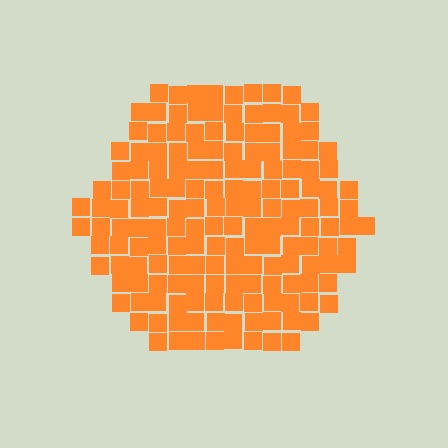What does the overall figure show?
The overall figure shows a hexagon.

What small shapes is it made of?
It is made of small squares.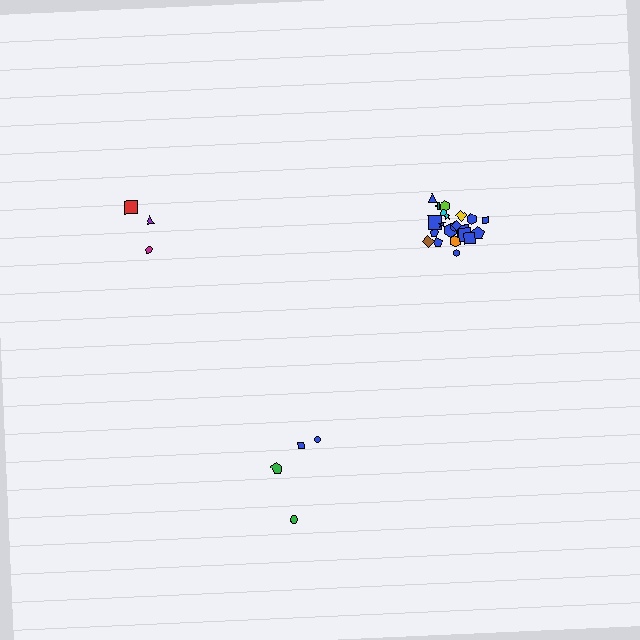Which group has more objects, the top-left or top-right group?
The top-right group.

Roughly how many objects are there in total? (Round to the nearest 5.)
Roughly 30 objects in total.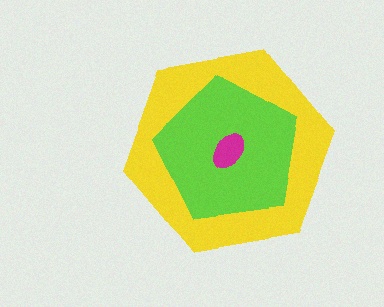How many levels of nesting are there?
3.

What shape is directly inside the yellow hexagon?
The lime pentagon.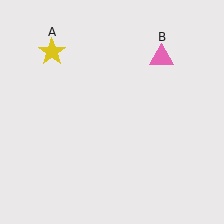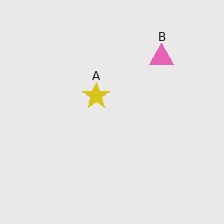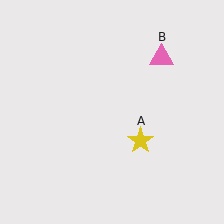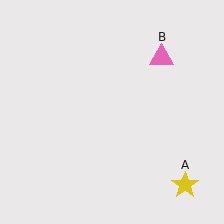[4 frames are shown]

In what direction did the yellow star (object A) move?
The yellow star (object A) moved down and to the right.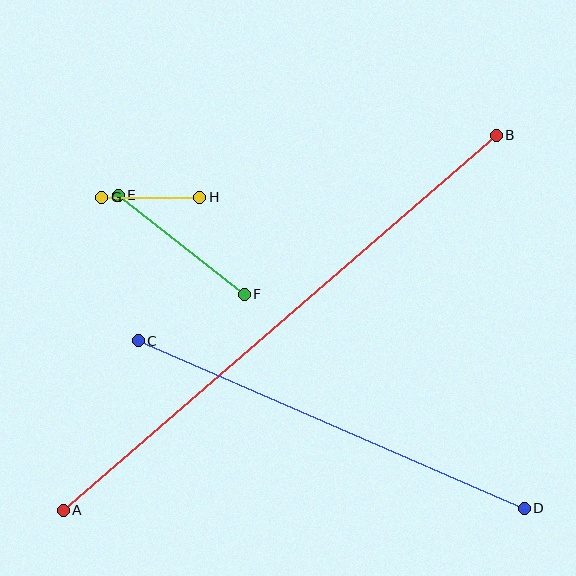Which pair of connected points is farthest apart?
Points A and B are farthest apart.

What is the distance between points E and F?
The distance is approximately 160 pixels.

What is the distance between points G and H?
The distance is approximately 98 pixels.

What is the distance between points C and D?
The distance is approximately 421 pixels.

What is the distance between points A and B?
The distance is approximately 573 pixels.